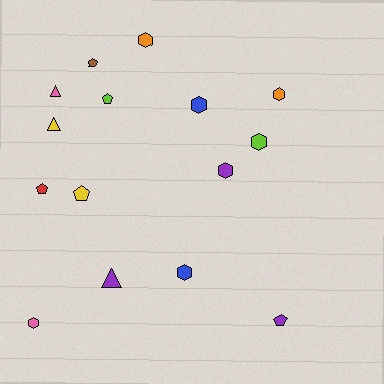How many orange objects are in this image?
There are 2 orange objects.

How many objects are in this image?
There are 15 objects.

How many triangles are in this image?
There are 3 triangles.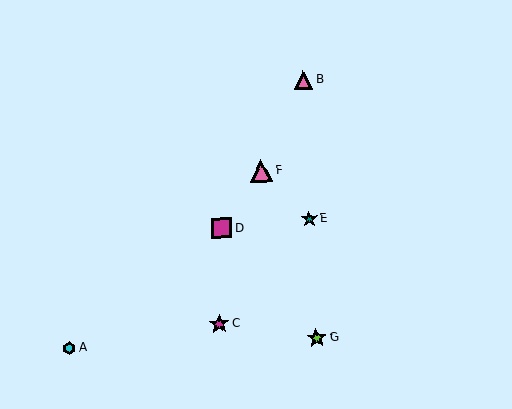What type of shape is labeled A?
Shape A is a cyan hexagon.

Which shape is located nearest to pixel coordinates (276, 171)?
The pink triangle (labeled F) at (261, 171) is nearest to that location.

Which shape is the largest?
The pink triangle (labeled F) is the largest.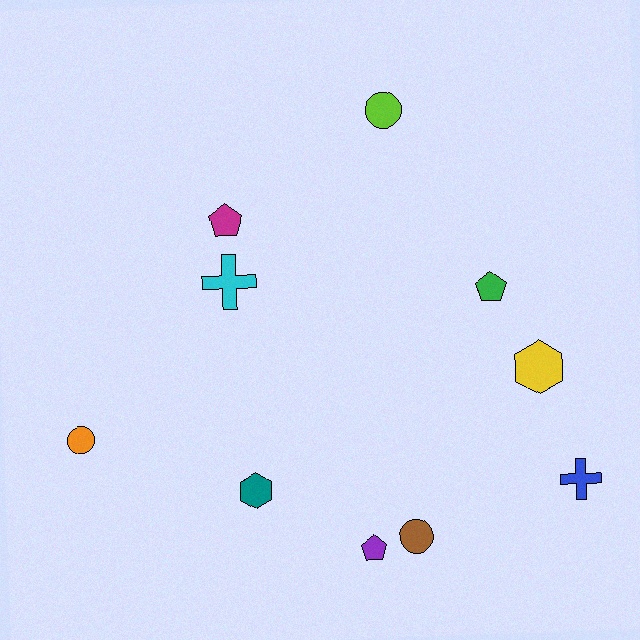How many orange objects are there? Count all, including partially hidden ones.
There is 1 orange object.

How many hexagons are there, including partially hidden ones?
There are 2 hexagons.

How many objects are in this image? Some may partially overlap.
There are 10 objects.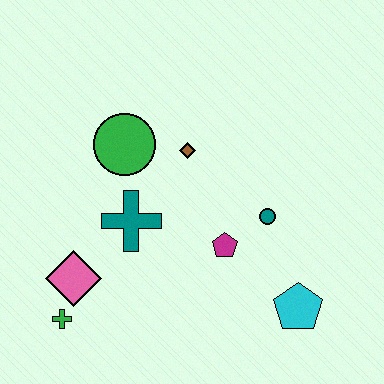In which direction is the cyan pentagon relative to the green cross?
The cyan pentagon is to the right of the green cross.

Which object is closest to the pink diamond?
The green cross is closest to the pink diamond.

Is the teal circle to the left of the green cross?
No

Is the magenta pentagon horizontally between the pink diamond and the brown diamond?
No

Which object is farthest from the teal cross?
The cyan pentagon is farthest from the teal cross.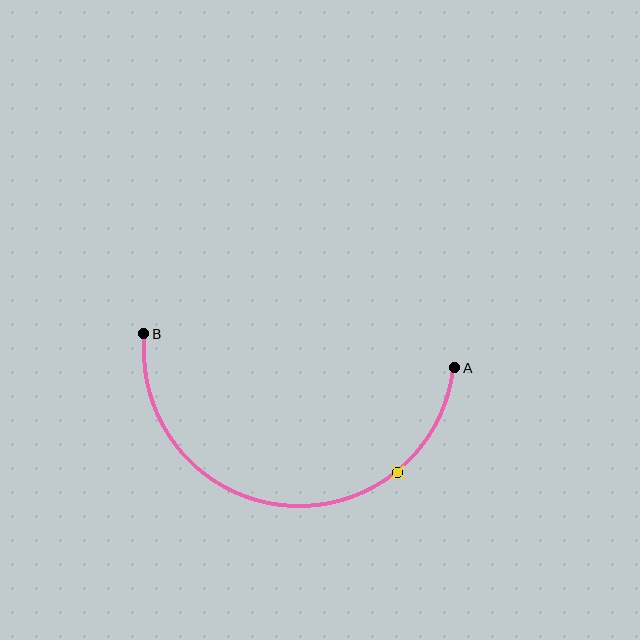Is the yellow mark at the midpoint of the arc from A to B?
No. The yellow mark lies on the arc but is closer to endpoint A. The arc midpoint would be at the point on the curve equidistant along the arc from both A and B.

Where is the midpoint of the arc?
The arc midpoint is the point on the curve farthest from the straight line joining A and B. It sits below that line.